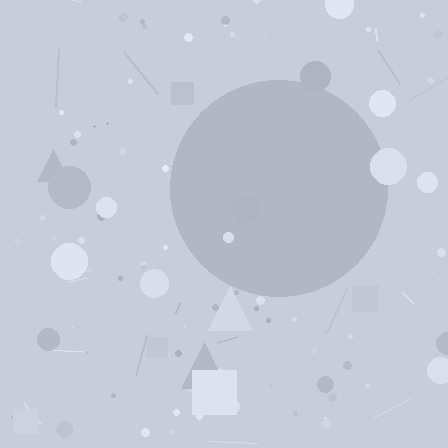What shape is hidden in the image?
A circle is hidden in the image.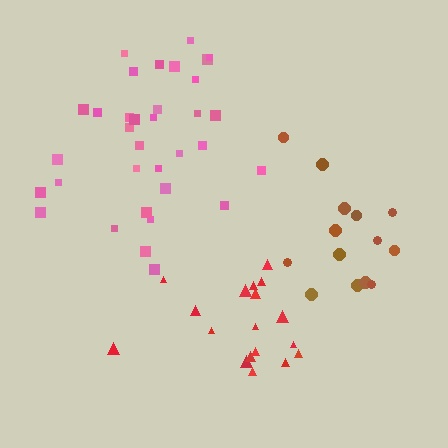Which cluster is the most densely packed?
Red.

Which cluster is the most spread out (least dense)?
Pink.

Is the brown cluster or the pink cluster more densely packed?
Brown.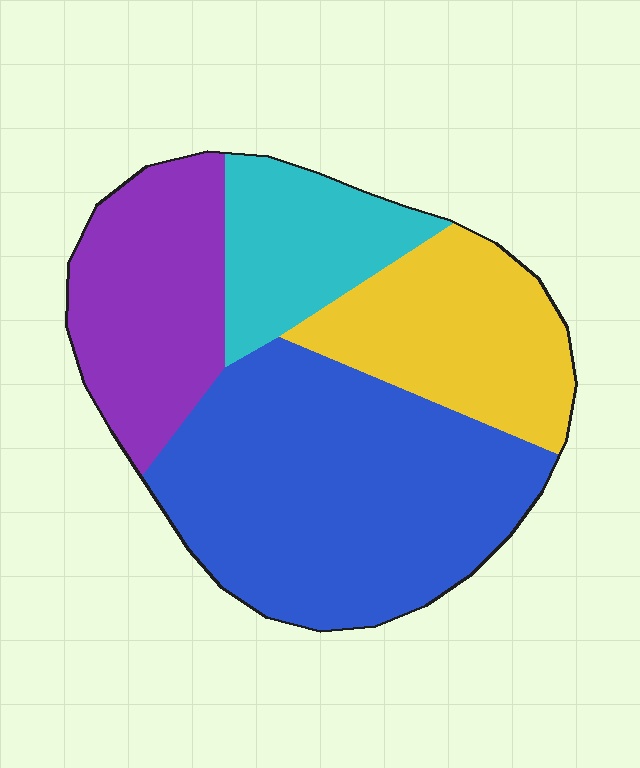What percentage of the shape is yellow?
Yellow takes up between a sixth and a third of the shape.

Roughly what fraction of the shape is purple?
Purple covers 21% of the shape.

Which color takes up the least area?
Cyan, at roughly 15%.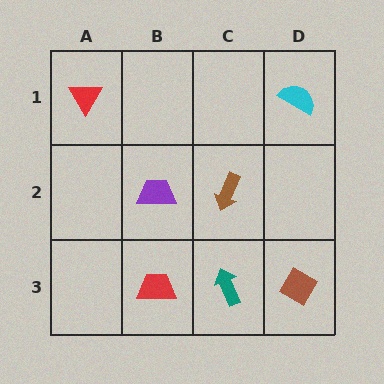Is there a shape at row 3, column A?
No, that cell is empty.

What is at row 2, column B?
A purple trapezoid.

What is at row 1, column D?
A cyan semicircle.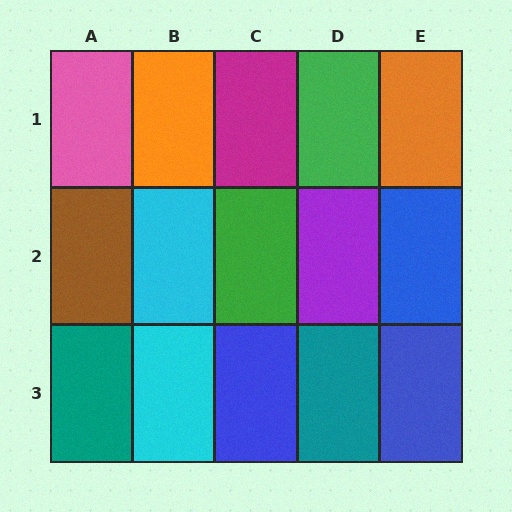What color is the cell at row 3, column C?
Blue.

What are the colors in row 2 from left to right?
Brown, cyan, green, purple, blue.